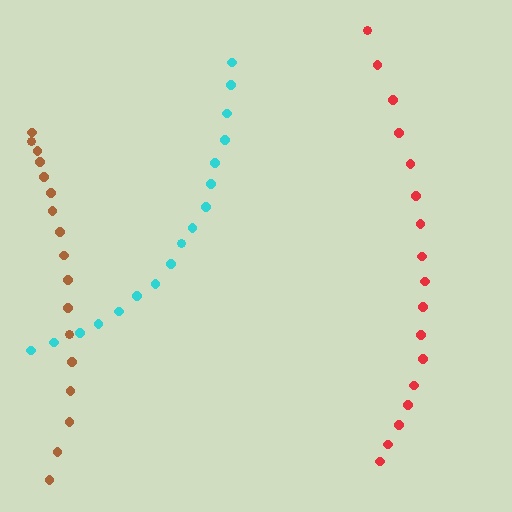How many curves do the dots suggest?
There are 3 distinct paths.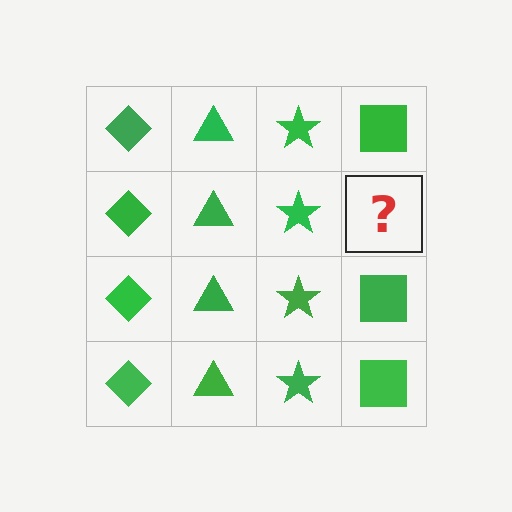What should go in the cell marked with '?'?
The missing cell should contain a green square.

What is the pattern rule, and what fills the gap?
The rule is that each column has a consistent shape. The gap should be filled with a green square.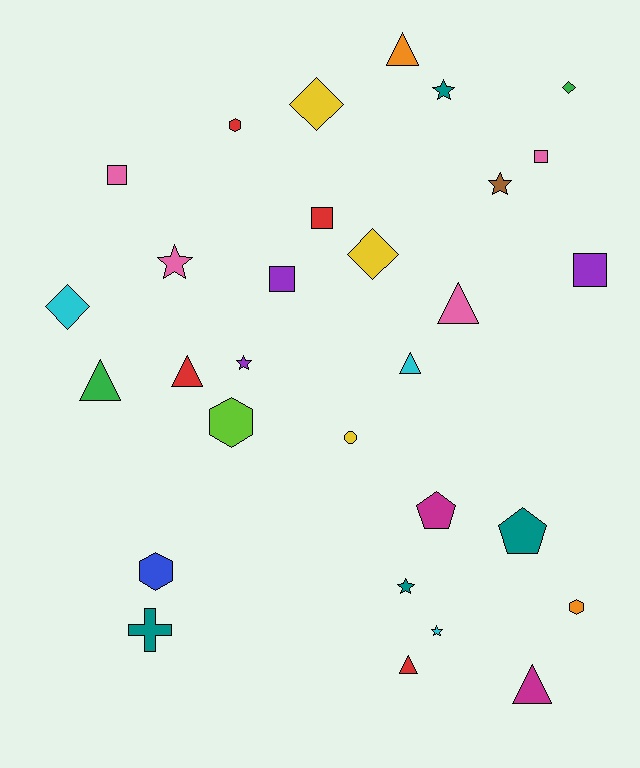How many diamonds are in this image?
There are 4 diamonds.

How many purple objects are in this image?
There are 3 purple objects.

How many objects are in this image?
There are 30 objects.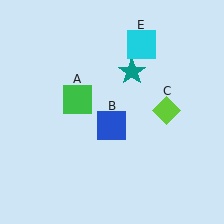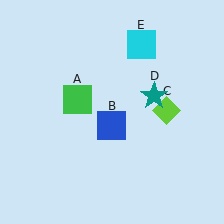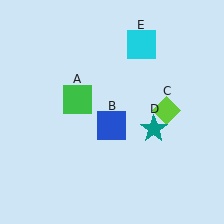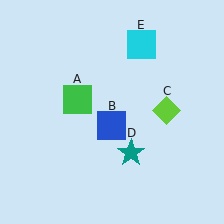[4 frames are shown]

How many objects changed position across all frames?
1 object changed position: teal star (object D).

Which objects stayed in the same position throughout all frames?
Green square (object A) and blue square (object B) and lime diamond (object C) and cyan square (object E) remained stationary.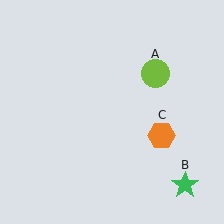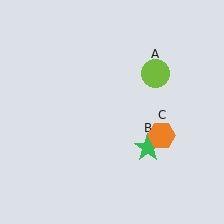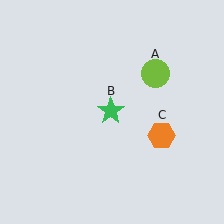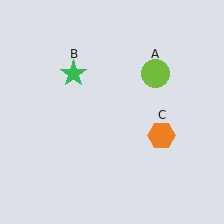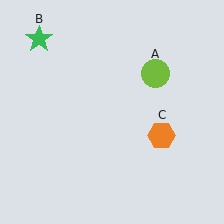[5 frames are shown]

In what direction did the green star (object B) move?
The green star (object B) moved up and to the left.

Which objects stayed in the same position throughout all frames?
Lime circle (object A) and orange hexagon (object C) remained stationary.